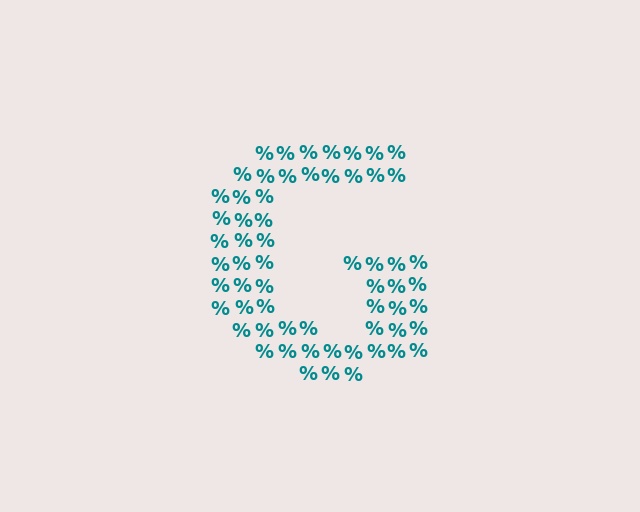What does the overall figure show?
The overall figure shows the letter G.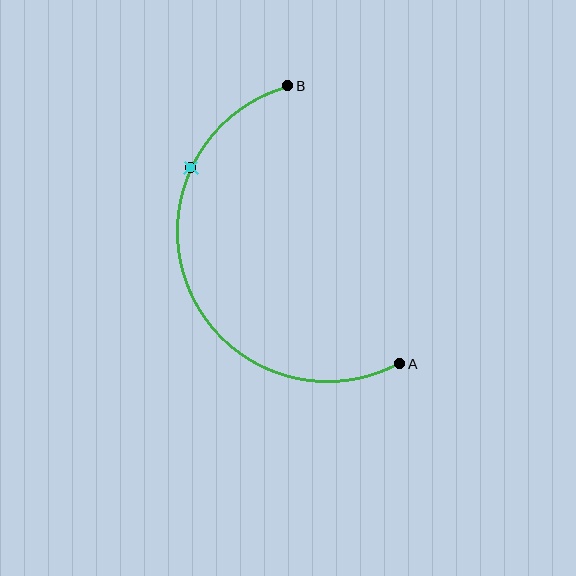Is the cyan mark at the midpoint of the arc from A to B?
No. The cyan mark lies on the arc but is closer to endpoint B. The arc midpoint would be at the point on the curve equidistant along the arc from both A and B.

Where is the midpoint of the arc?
The arc midpoint is the point on the curve farthest from the straight line joining A and B. It sits to the left of that line.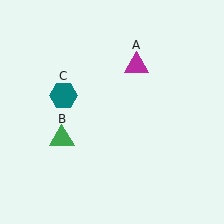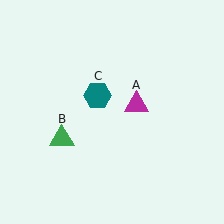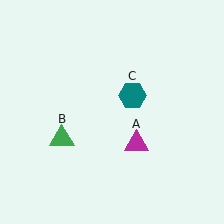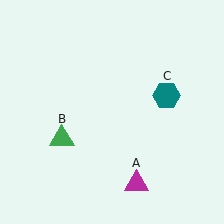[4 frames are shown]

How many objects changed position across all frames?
2 objects changed position: magenta triangle (object A), teal hexagon (object C).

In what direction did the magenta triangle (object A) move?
The magenta triangle (object A) moved down.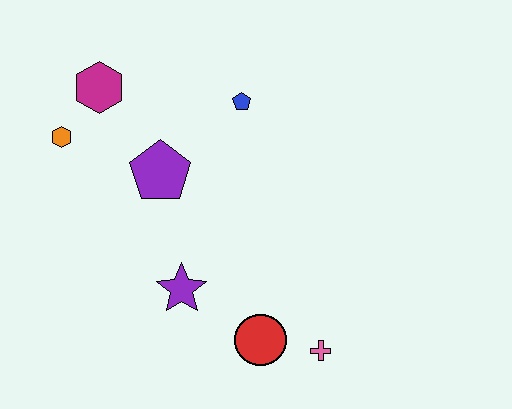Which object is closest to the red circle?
The pink cross is closest to the red circle.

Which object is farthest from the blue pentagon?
The pink cross is farthest from the blue pentagon.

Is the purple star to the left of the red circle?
Yes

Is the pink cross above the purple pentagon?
No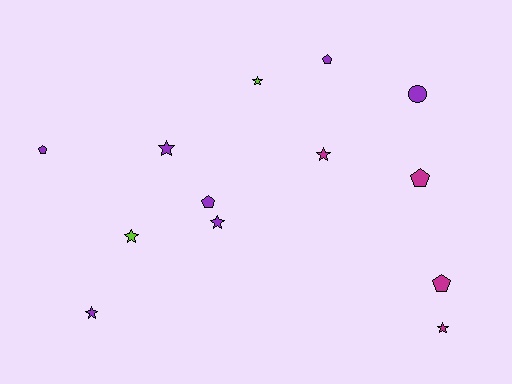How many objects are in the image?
There are 13 objects.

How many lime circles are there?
There are no lime circles.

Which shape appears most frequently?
Star, with 7 objects.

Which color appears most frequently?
Purple, with 7 objects.